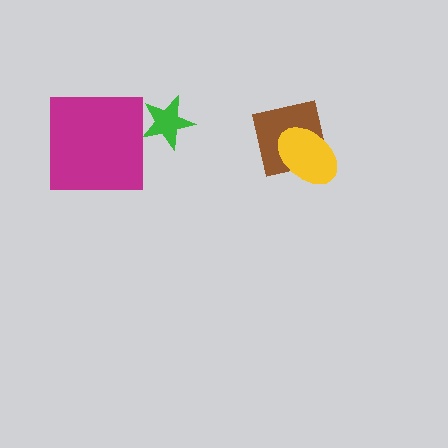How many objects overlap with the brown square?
1 object overlaps with the brown square.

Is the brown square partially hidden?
Yes, it is partially covered by another shape.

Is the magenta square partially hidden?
No, no other shape covers it.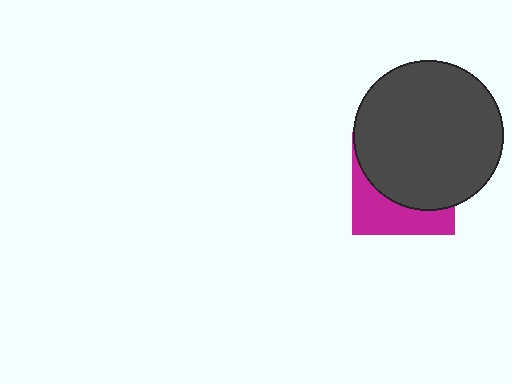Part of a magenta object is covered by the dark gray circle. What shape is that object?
It is a square.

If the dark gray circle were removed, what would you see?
You would see the complete magenta square.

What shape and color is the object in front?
The object in front is a dark gray circle.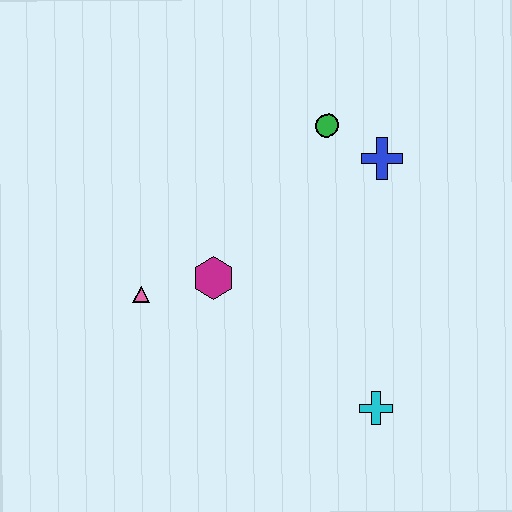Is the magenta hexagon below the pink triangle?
No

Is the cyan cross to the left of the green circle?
No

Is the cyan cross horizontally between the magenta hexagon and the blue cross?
Yes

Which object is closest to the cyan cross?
The magenta hexagon is closest to the cyan cross.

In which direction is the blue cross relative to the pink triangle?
The blue cross is to the right of the pink triangle.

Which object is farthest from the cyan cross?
The green circle is farthest from the cyan cross.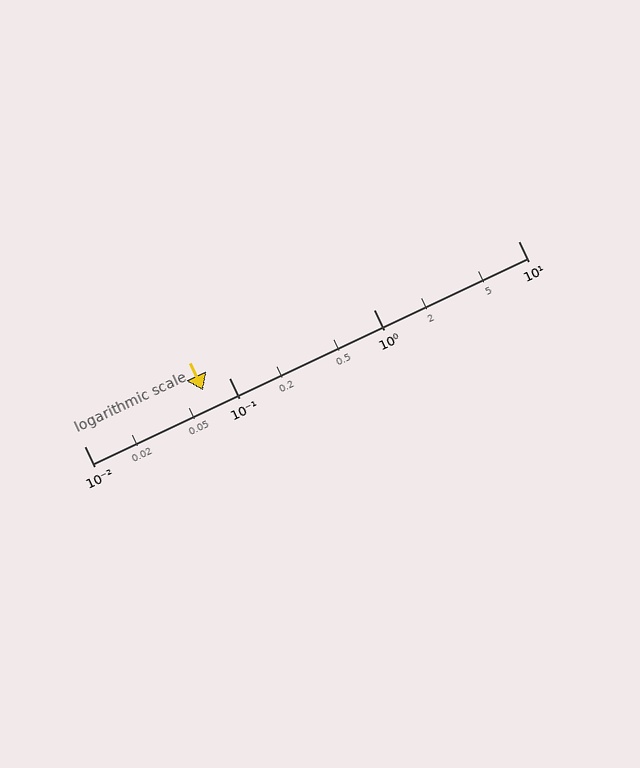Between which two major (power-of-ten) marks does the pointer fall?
The pointer is between 0.01 and 0.1.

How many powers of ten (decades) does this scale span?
The scale spans 3 decades, from 0.01 to 10.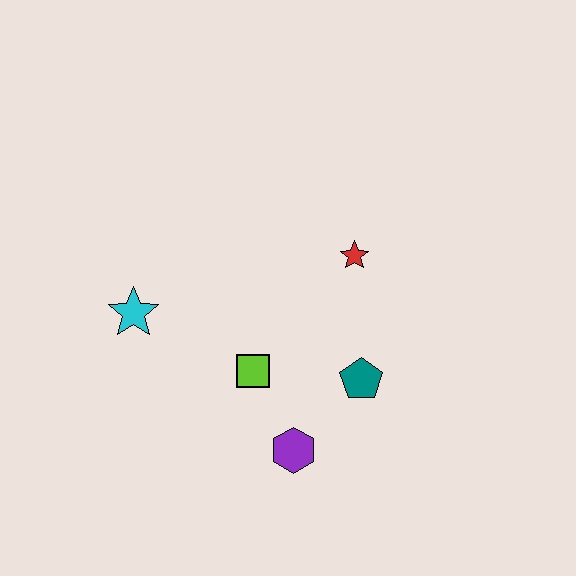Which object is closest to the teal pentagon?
The purple hexagon is closest to the teal pentagon.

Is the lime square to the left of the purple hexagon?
Yes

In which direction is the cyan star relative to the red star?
The cyan star is to the left of the red star.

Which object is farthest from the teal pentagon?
The cyan star is farthest from the teal pentagon.